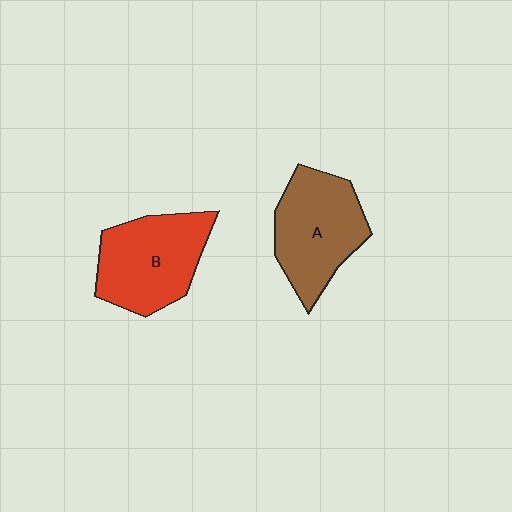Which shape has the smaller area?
Shape A (brown).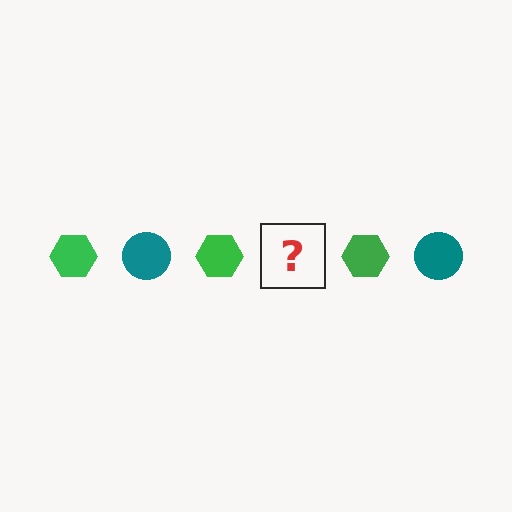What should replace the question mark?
The question mark should be replaced with a teal circle.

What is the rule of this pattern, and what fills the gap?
The rule is that the pattern alternates between green hexagon and teal circle. The gap should be filled with a teal circle.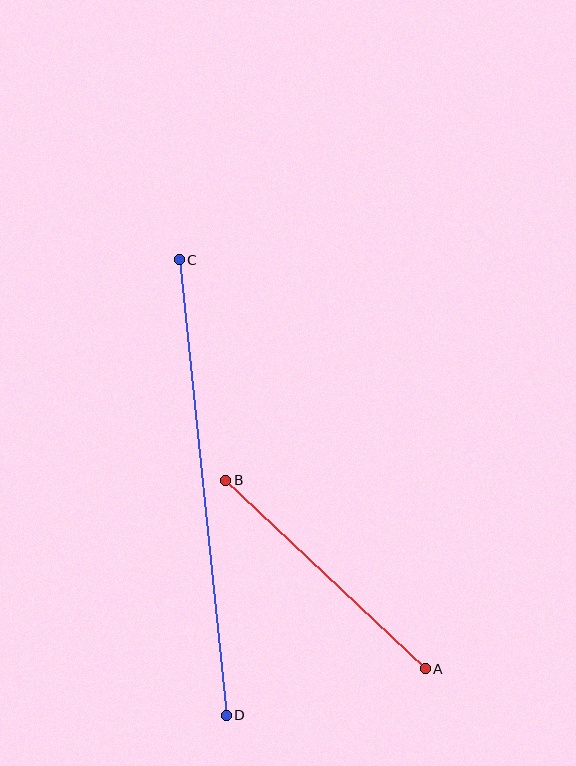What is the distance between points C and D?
The distance is approximately 458 pixels.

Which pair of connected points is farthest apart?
Points C and D are farthest apart.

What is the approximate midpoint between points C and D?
The midpoint is at approximately (203, 487) pixels.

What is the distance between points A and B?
The distance is approximately 275 pixels.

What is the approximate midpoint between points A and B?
The midpoint is at approximately (326, 574) pixels.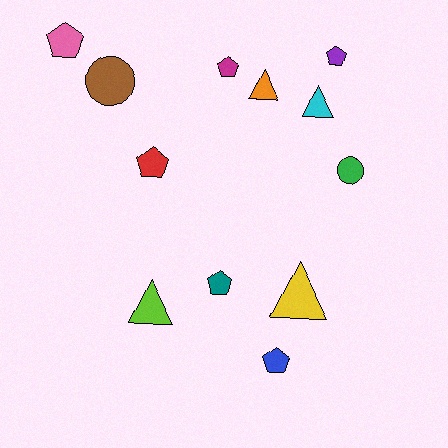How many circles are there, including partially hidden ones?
There are 2 circles.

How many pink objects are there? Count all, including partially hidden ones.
There is 1 pink object.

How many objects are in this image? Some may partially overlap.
There are 12 objects.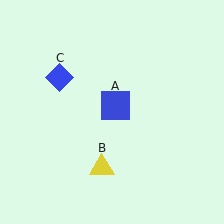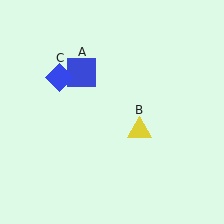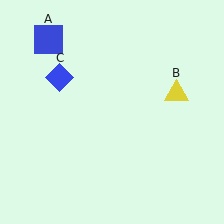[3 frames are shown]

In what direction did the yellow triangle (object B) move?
The yellow triangle (object B) moved up and to the right.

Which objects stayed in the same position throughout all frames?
Blue diamond (object C) remained stationary.